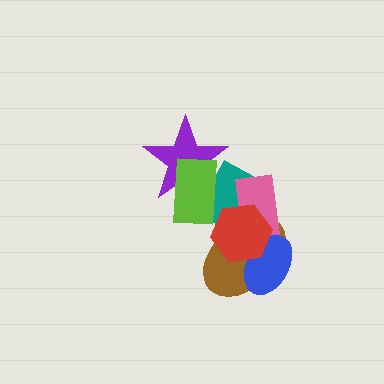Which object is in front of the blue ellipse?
The red hexagon is in front of the blue ellipse.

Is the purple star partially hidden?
Yes, it is partially covered by another shape.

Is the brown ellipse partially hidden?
Yes, it is partially covered by another shape.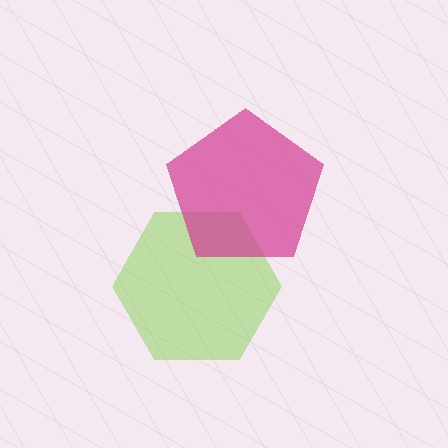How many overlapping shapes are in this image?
There are 2 overlapping shapes in the image.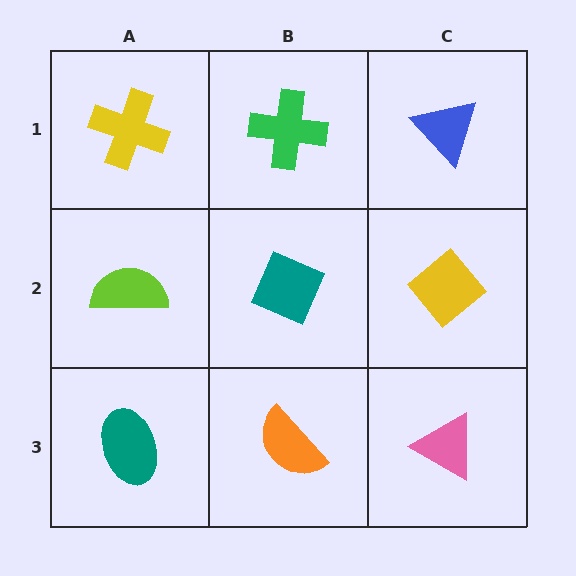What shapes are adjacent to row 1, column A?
A lime semicircle (row 2, column A), a green cross (row 1, column B).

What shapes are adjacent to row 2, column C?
A blue triangle (row 1, column C), a pink triangle (row 3, column C), a teal diamond (row 2, column B).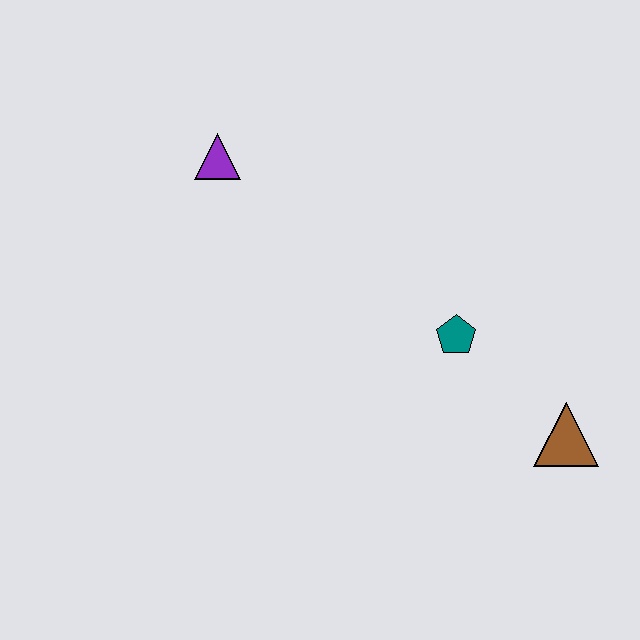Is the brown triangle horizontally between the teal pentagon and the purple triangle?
No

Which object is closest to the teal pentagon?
The brown triangle is closest to the teal pentagon.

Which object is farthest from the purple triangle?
The brown triangle is farthest from the purple triangle.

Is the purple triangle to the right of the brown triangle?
No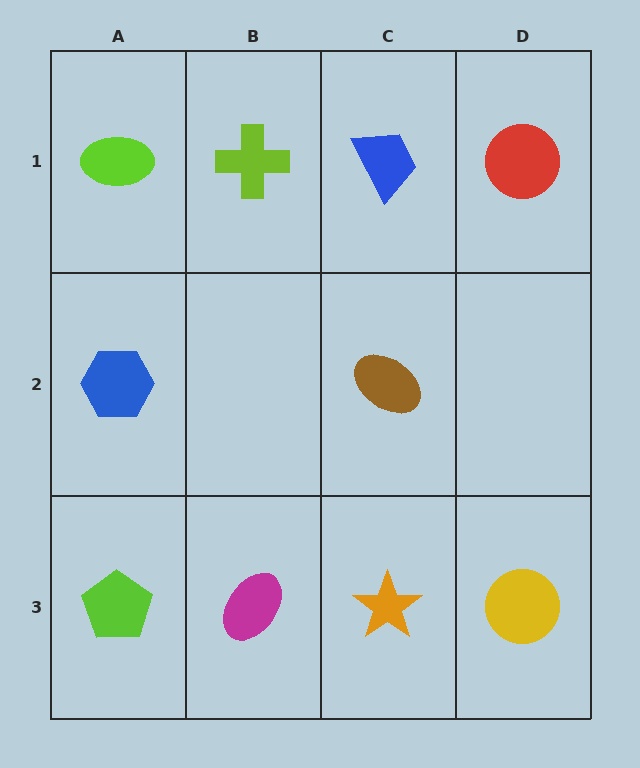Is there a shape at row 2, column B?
No, that cell is empty.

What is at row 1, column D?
A red circle.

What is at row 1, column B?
A lime cross.